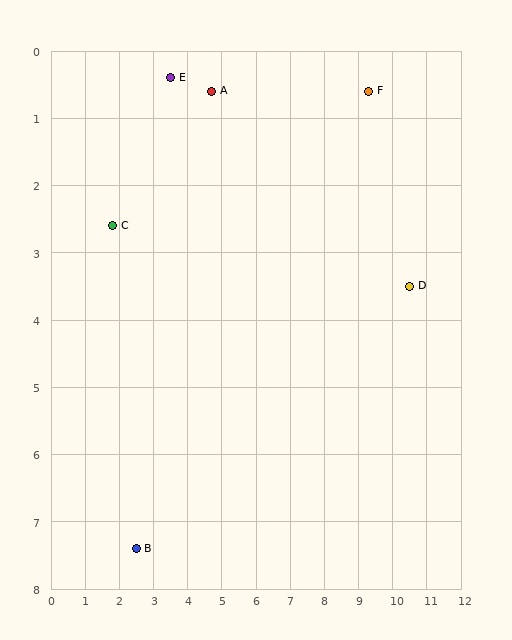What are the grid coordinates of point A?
Point A is at approximately (4.7, 0.6).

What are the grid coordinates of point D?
Point D is at approximately (10.5, 3.5).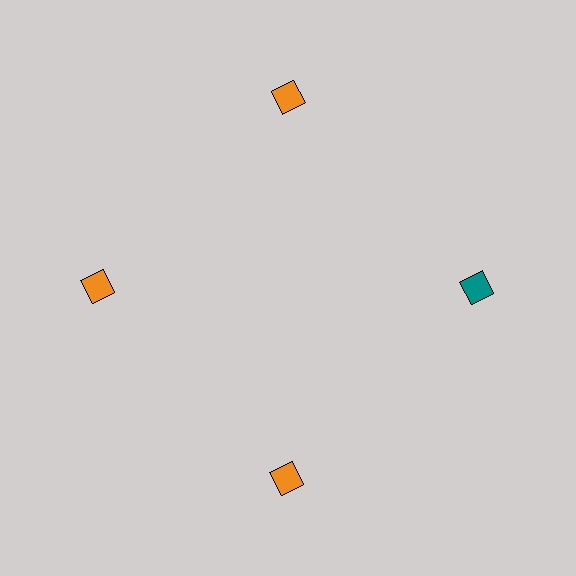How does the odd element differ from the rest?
It has a different color: teal instead of orange.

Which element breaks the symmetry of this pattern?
The teal diamond at roughly the 3 o'clock position breaks the symmetry. All other shapes are orange diamonds.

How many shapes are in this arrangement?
There are 4 shapes arranged in a ring pattern.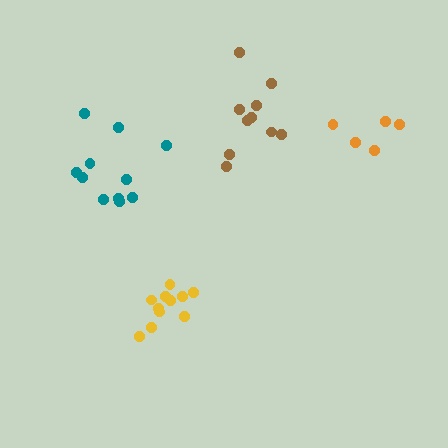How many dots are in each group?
Group 1: 5 dots, Group 2: 11 dots, Group 3: 10 dots, Group 4: 11 dots (37 total).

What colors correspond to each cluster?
The clusters are colored: orange, yellow, brown, teal.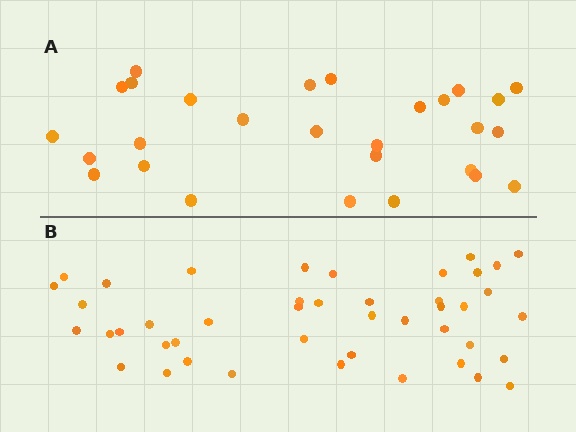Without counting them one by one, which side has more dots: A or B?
Region B (the bottom region) has more dots.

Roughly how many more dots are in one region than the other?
Region B has approximately 15 more dots than region A.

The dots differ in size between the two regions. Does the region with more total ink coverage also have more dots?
No. Region A has more total ink coverage because its dots are larger, but region B actually contains more individual dots. Total area can be misleading — the number of items is what matters here.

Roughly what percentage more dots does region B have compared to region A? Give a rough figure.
About 55% more.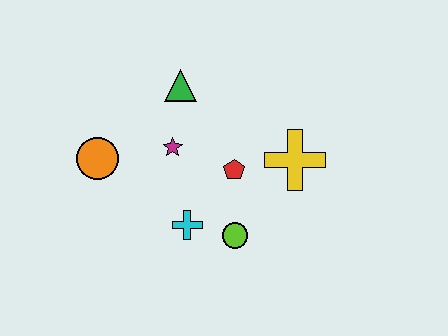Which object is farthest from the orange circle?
The yellow cross is farthest from the orange circle.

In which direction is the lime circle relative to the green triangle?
The lime circle is below the green triangle.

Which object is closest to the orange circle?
The magenta star is closest to the orange circle.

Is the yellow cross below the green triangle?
Yes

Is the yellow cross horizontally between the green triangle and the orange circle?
No